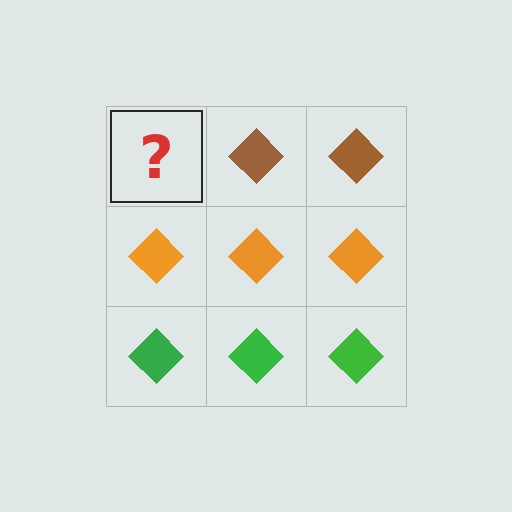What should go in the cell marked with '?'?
The missing cell should contain a brown diamond.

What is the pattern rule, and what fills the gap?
The rule is that each row has a consistent color. The gap should be filled with a brown diamond.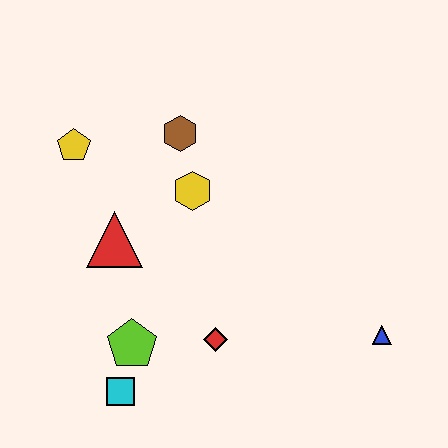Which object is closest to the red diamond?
The lime pentagon is closest to the red diamond.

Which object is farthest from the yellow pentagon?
The blue triangle is farthest from the yellow pentagon.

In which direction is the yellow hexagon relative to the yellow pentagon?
The yellow hexagon is to the right of the yellow pentagon.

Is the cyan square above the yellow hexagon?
No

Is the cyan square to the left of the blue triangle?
Yes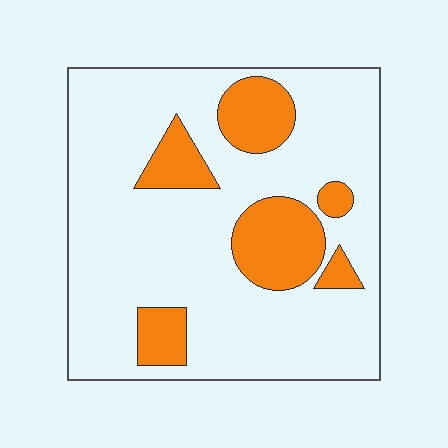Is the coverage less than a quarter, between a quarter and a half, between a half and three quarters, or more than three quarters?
Less than a quarter.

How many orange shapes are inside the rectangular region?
6.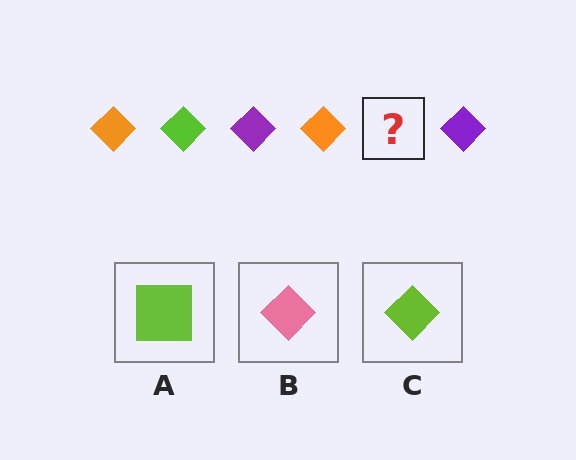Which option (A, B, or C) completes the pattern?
C.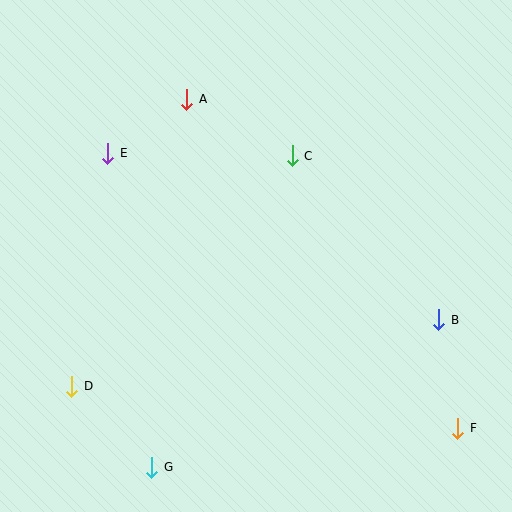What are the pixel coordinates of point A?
Point A is at (187, 99).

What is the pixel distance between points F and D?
The distance between F and D is 388 pixels.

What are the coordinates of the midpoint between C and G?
The midpoint between C and G is at (222, 312).